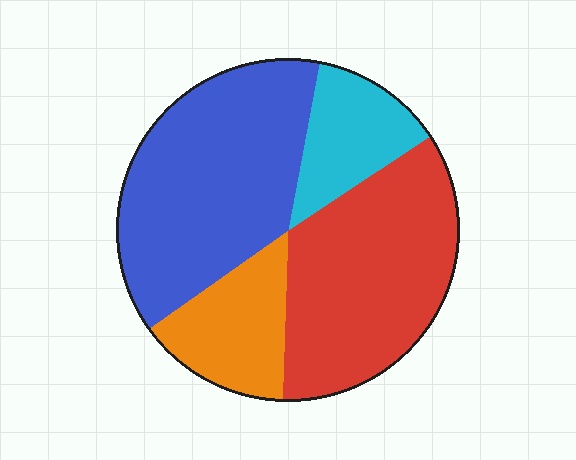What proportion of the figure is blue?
Blue covers roughly 40% of the figure.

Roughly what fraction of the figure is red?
Red covers 35% of the figure.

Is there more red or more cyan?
Red.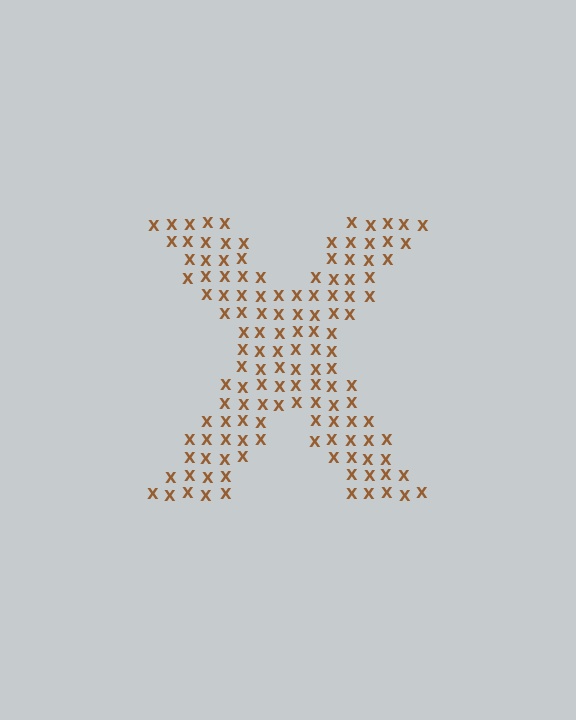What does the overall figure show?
The overall figure shows the letter X.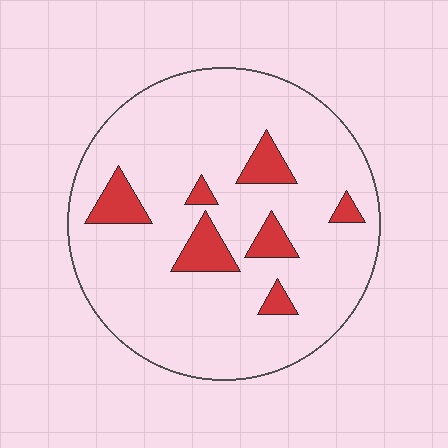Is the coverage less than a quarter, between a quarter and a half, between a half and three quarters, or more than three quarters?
Less than a quarter.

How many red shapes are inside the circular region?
7.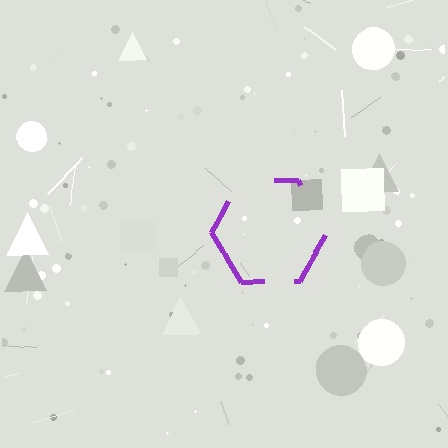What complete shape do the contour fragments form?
The contour fragments form a hexagon.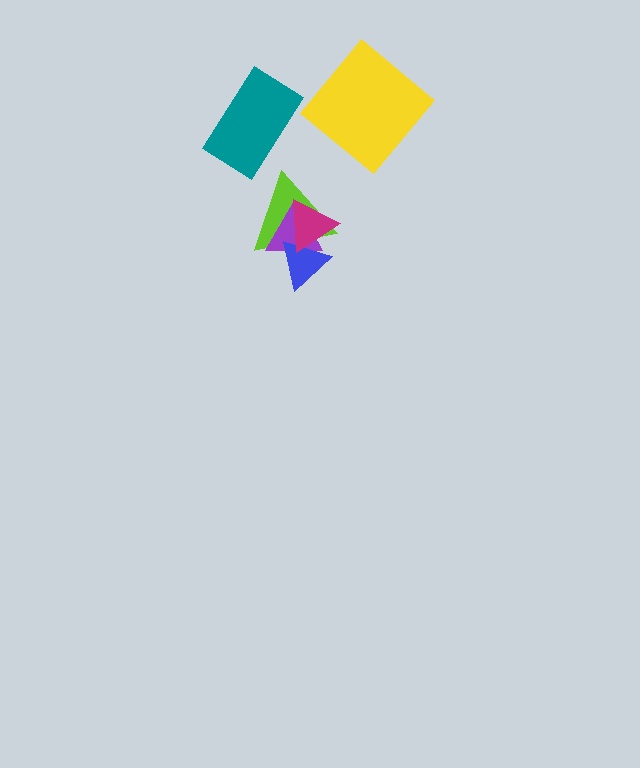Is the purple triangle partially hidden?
Yes, it is partially covered by another shape.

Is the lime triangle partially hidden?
Yes, it is partially covered by another shape.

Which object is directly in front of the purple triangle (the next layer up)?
The blue triangle is directly in front of the purple triangle.